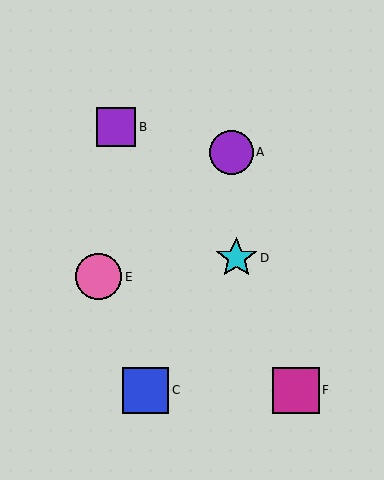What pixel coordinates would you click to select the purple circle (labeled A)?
Click at (231, 152) to select the purple circle A.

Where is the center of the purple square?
The center of the purple square is at (116, 127).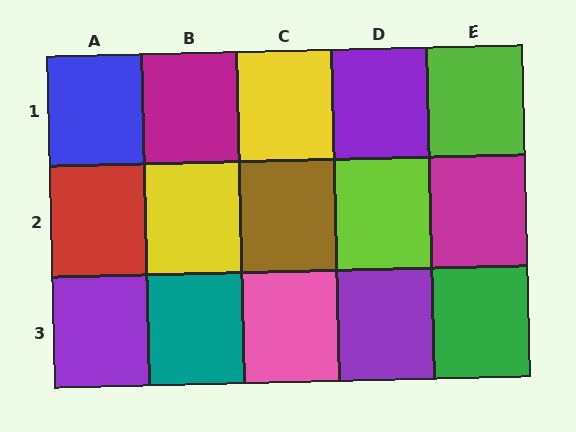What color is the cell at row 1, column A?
Blue.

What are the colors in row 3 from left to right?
Purple, teal, pink, purple, green.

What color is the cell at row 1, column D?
Purple.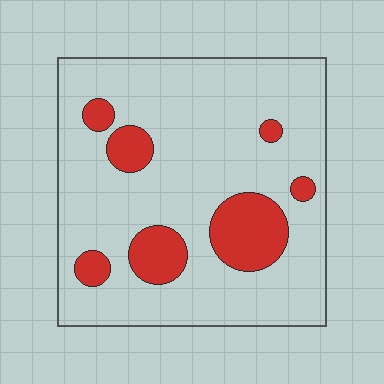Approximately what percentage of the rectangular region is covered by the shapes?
Approximately 15%.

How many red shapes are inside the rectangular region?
7.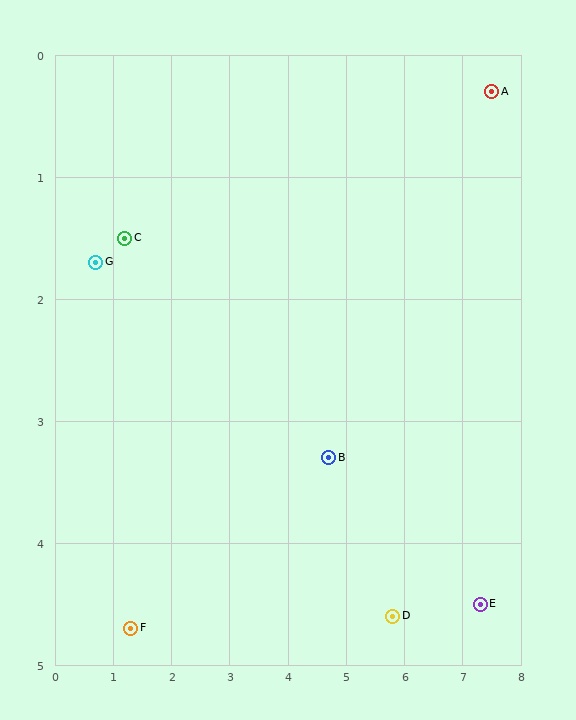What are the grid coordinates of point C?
Point C is at approximately (1.2, 1.5).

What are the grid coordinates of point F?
Point F is at approximately (1.3, 4.7).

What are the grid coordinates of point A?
Point A is at approximately (7.5, 0.3).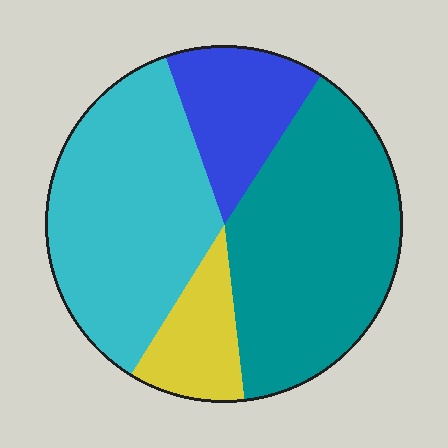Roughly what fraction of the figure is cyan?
Cyan covers around 35% of the figure.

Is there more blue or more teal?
Teal.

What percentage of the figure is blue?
Blue takes up about one sixth (1/6) of the figure.